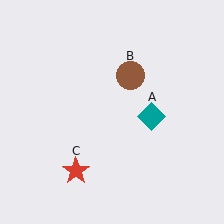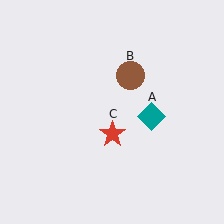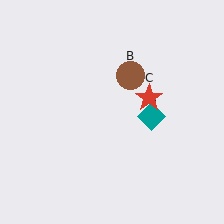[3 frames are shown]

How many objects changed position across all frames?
1 object changed position: red star (object C).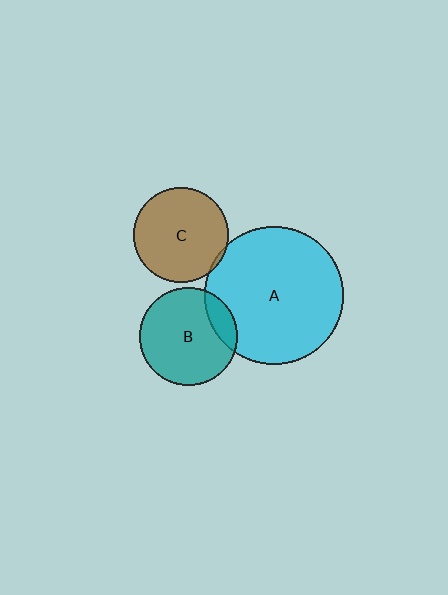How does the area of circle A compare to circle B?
Approximately 2.0 times.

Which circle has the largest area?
Circle A (cyan).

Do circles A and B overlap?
Yes.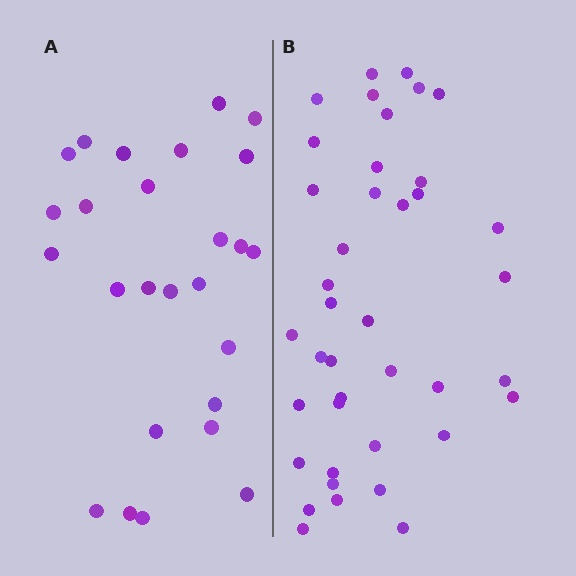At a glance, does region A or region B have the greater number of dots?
Region B (the right region) has more dots.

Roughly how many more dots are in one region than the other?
Region B has approximately 15 more dots than region A.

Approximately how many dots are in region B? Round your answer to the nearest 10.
About 40 dots.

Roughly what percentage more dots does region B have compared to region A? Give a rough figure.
About 55% more.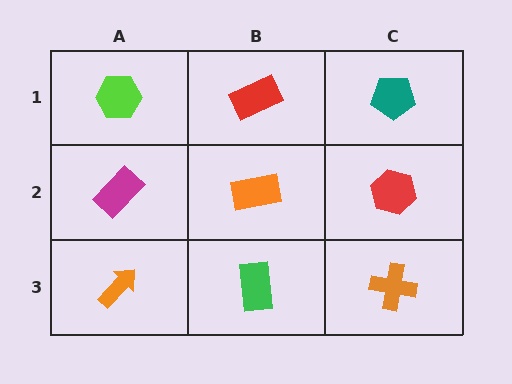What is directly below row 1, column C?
A red hexagon.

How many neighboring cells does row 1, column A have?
2.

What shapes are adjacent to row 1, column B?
An orange rectangle (row 2, column B), a lime hexagon (row 1, column A), a teal pentagon (row 1, column C).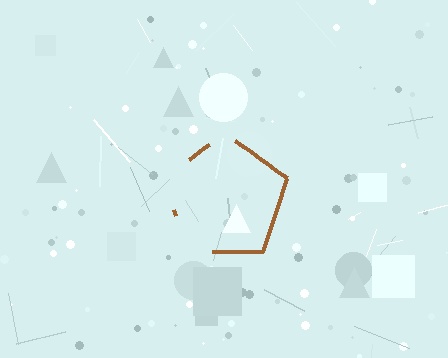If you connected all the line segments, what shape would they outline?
They would outline a pentagon.